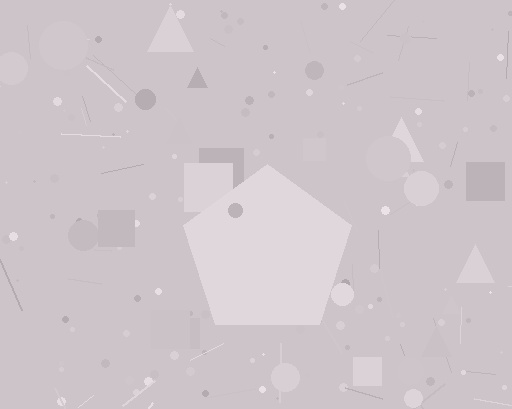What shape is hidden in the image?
A pentagon is hidden in the image.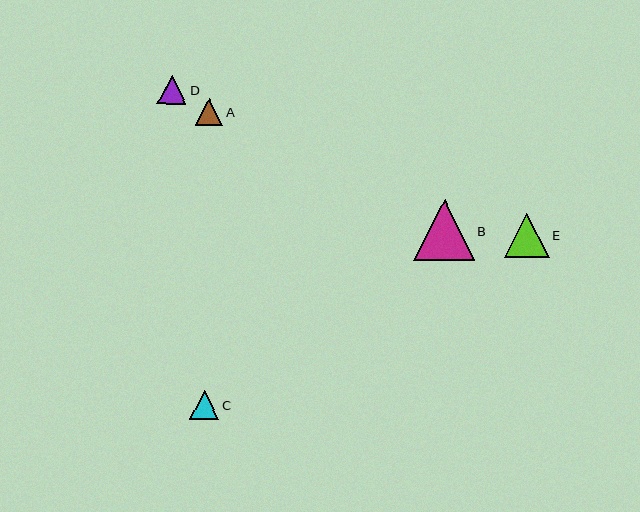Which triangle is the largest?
Triangle B is the largest with a size of approximately 60 pixels.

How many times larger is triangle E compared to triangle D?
Triangle E is approximately 1.5 times the size of triangle D.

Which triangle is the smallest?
Triangle A is the smallest with a size of approximately 28 pixels.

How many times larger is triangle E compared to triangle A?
Triangle E is approximately 1.6 times the size of triangle A.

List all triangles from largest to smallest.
From largest to smallest: B, E, C, D, A.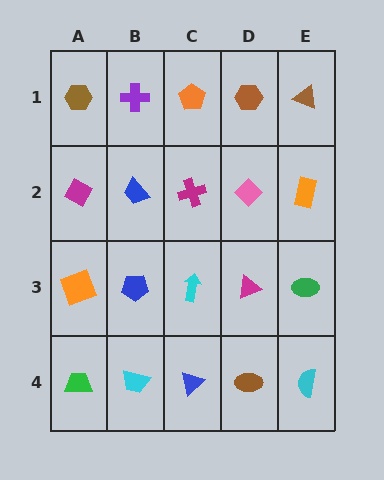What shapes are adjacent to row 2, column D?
A brown hexagon (row 1, column D), a magenta triangle (row 3, column D), a magenta cross (row 2, column C), an orange rectangle (row 2, column E).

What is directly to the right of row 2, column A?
A blue trapezoid.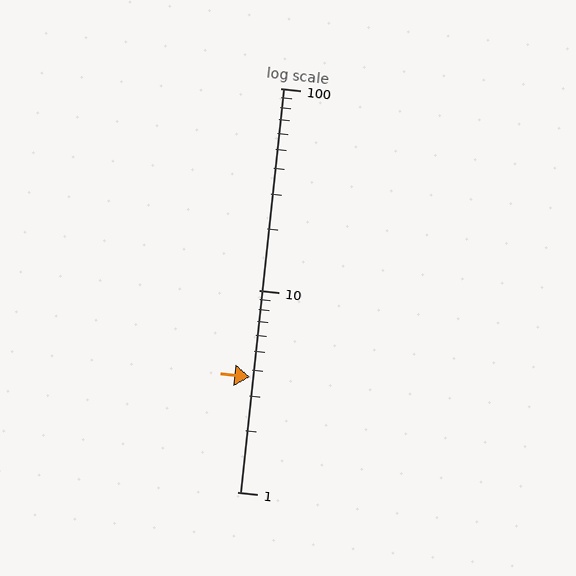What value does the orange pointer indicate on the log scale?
The pointer indicates approximately 3.7.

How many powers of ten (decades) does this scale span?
The scale spans 2 decades, from 1 to 100.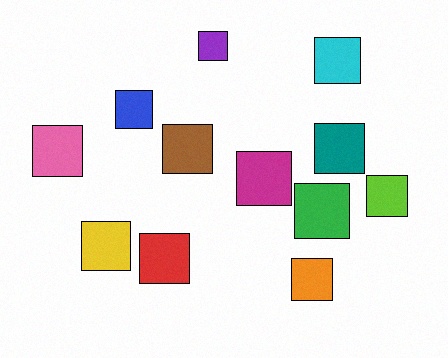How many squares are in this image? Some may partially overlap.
There are 12 squares.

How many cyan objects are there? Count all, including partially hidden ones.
There is 1 cyan object.